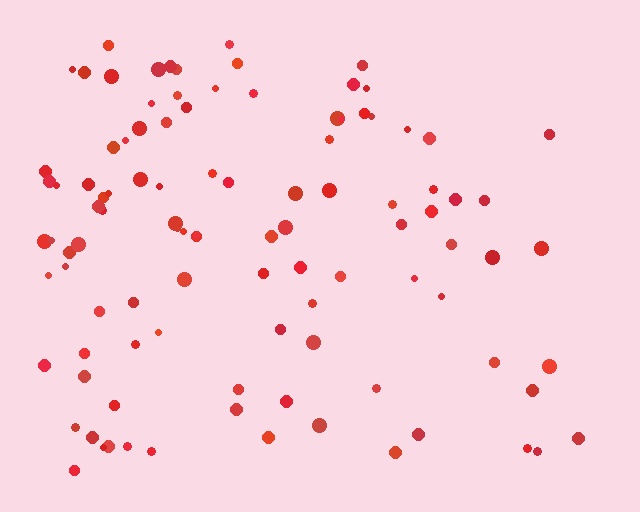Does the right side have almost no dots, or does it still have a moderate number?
Still a moderate number, just noticeably fewer than the left.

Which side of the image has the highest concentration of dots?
The left.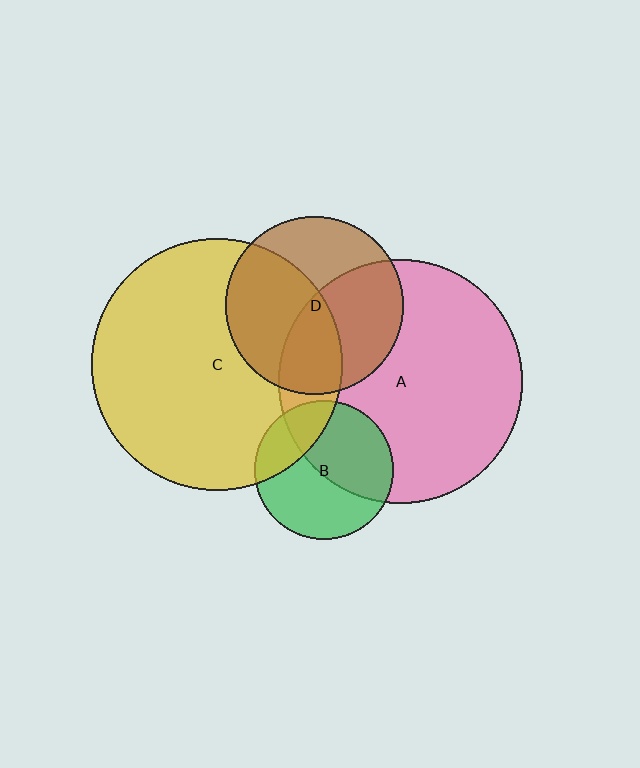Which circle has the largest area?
Circle C (yellow).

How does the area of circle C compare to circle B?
Approximately 3.3 times.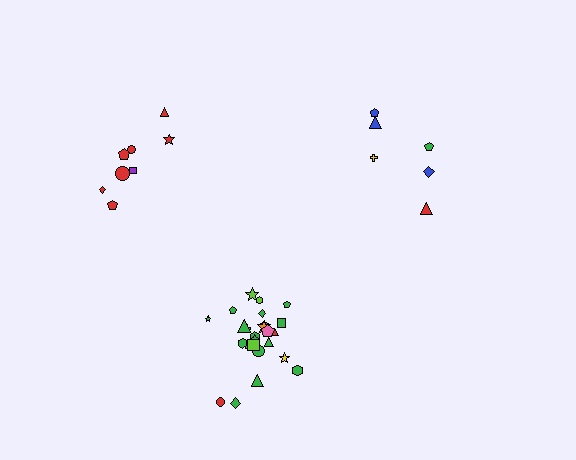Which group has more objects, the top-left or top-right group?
The top-left group.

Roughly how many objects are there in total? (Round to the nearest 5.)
Roughly 40 objects in total.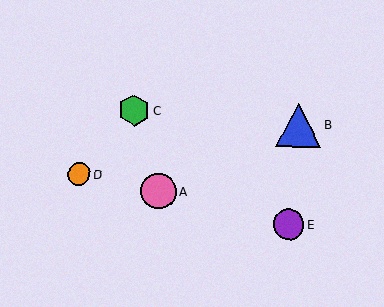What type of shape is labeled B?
Shape B is a blue triangle.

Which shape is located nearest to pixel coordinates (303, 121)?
The blue triangle (labeled B) at (299, 125) is nearest to that location.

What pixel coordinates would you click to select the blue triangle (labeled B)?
Click at (299, 125) to select the blue triangle B.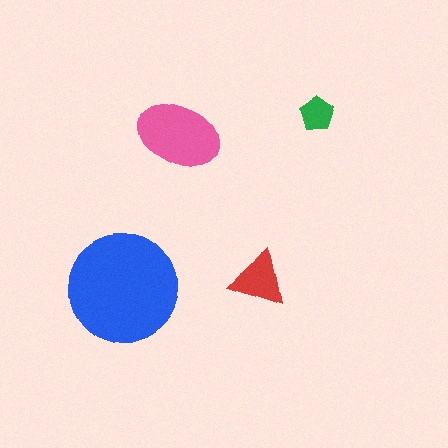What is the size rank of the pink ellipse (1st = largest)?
2nd.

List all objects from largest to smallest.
The blue circle, the pink ellipse, the red triangle, the green pentagon.